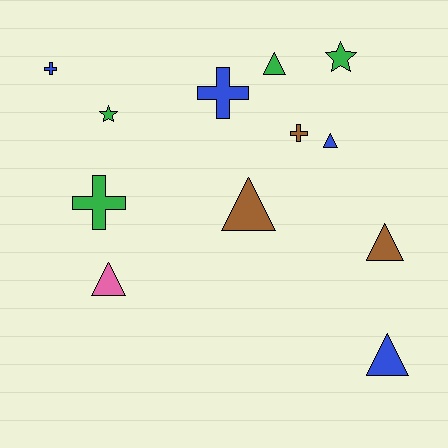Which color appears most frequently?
Green, with 4 objects.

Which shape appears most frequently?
Triangle, with 6 objects.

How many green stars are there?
There are 2 green stars.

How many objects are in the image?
There are 12 objects.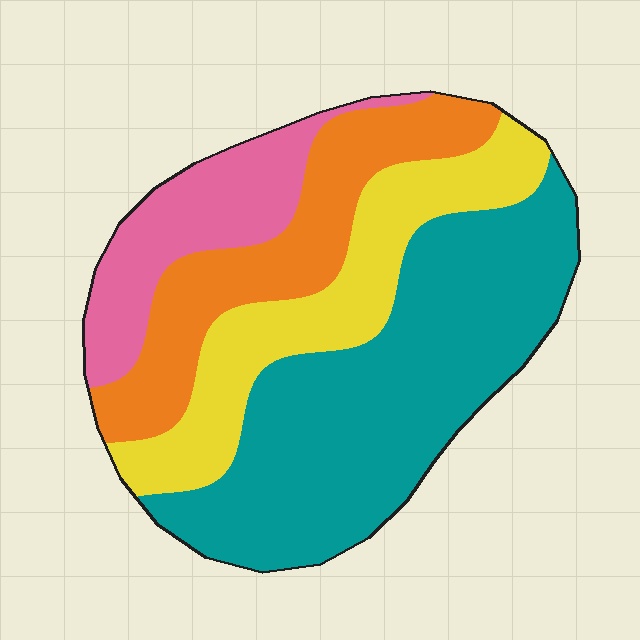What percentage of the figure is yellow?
Yellow takes up about one fifth (1/5) of the figure.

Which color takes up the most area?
Teal, at roughly 45%.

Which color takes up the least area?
Pink, at roughly 15%.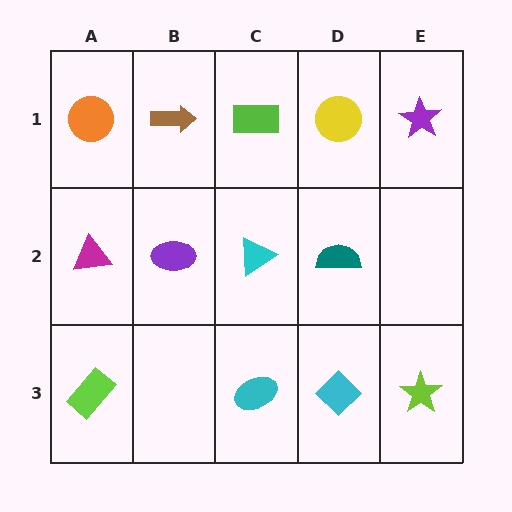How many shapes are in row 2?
4 shapes.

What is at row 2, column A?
A magenta triangle.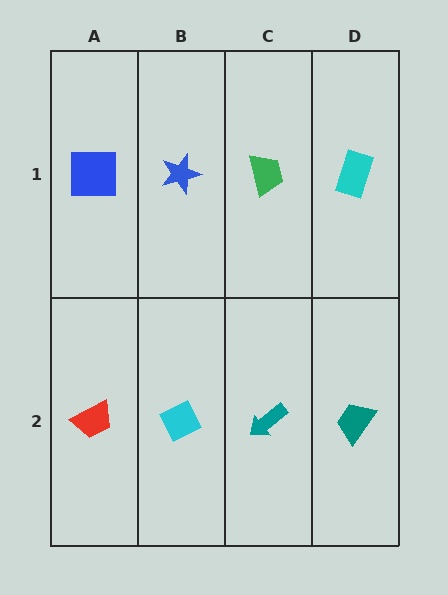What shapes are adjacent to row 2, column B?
A blue star (row 1, column B), a red trapezoid (row 2, column A), a teal arrow (row 2, column C).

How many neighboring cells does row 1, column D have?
2.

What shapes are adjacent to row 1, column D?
A teal trapezoid (row 2, column D), a green trapezoid (row 1, column C).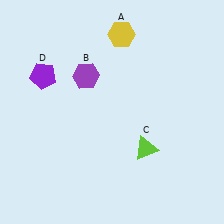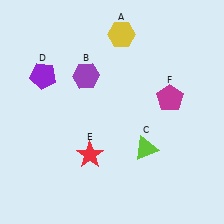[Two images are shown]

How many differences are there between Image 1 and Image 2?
There are 2 differences between the two images.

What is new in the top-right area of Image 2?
A magenta pentagon (F) was added in the top-right area of Image 2.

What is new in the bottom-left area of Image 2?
A red star (E) was added in the bottom-left area of Image 2.